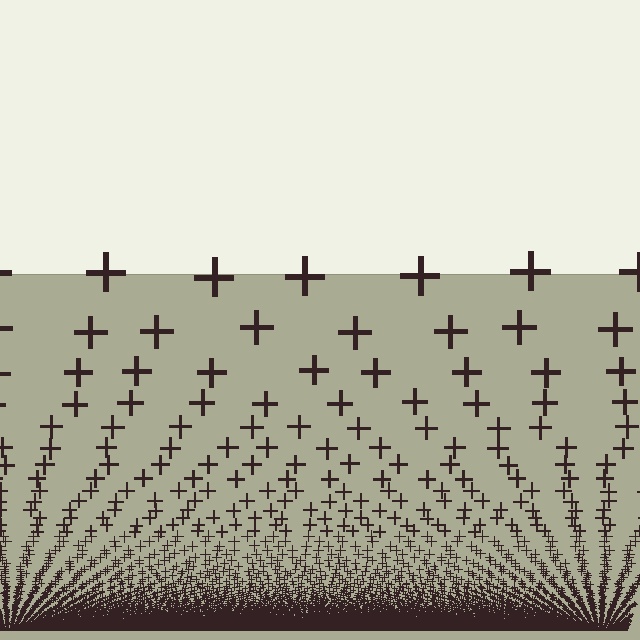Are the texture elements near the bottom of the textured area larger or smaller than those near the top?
Smaller. The gradient is inverted — elements near the bottom are smaller and denser.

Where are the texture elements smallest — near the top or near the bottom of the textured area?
Near the bottom.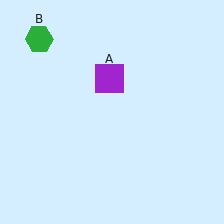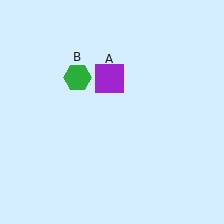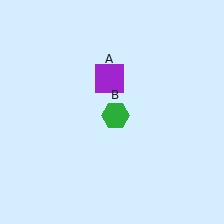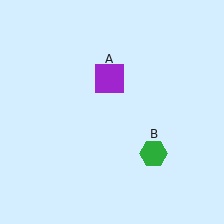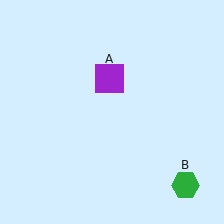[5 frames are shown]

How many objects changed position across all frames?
1 object changed position: green hexagon (object B).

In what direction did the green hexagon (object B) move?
The green hexagon (object B) moved down and to the right.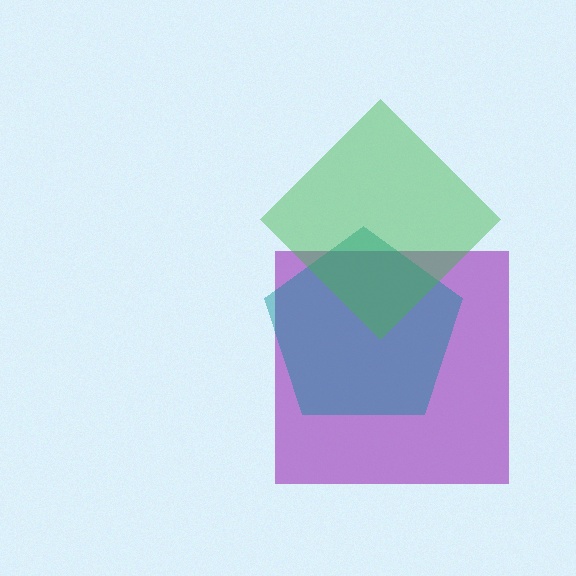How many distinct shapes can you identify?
There are 3 distinct shapes: a purple square, a teal pentagon, a green diamond.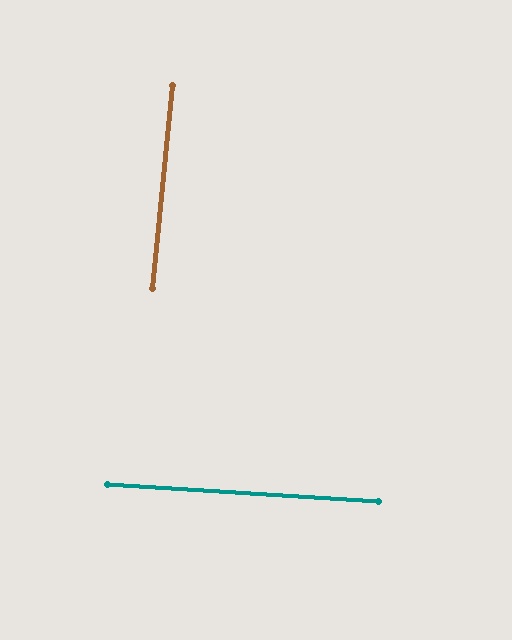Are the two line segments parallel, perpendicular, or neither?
Perpendicular — they meet at approximately 88°.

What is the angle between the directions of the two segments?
Approximately 88 degrees.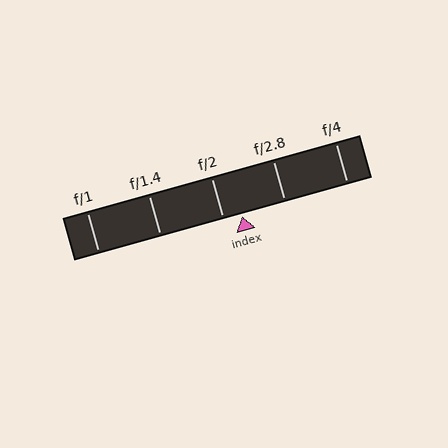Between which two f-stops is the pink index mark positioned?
The index mark is between f/2 and f/2.8.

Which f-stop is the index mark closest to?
The index mark is closest to f/2.